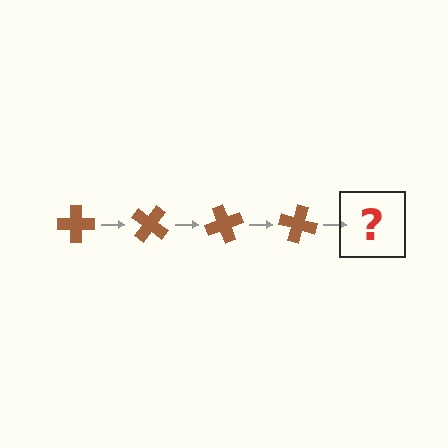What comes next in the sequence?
The next element should be a brown cross rotated 140 degrees.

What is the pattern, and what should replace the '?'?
The pattern is that the cross rotates 35 degrees each step. The '?' should be a brown cross rotated 140 degrees.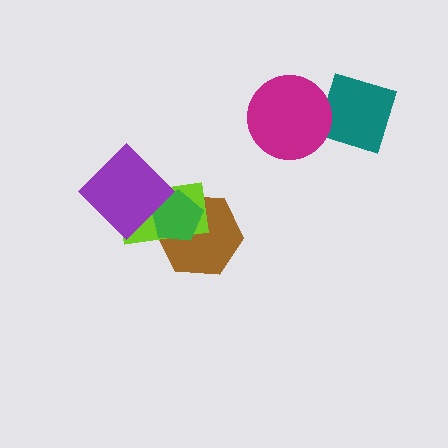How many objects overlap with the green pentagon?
3 objects overlap with the green pentagon.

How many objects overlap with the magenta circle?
1 object overlaps with the magenta circle.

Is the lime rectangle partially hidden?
Yes, it is partially covered by another shape.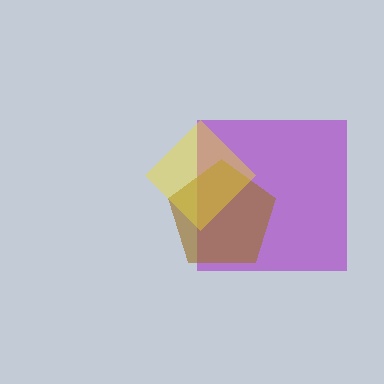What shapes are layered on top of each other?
The layered shapes are: a purple square, a brown pentagon, a yellow diamond.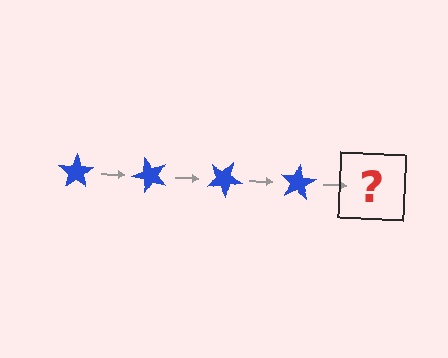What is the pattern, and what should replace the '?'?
The pattern is that the star rotates 50 degrees each step. The '?' should be a blue star rotated 200 degrees.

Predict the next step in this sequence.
The next step is a blue star rotated 200 degrees.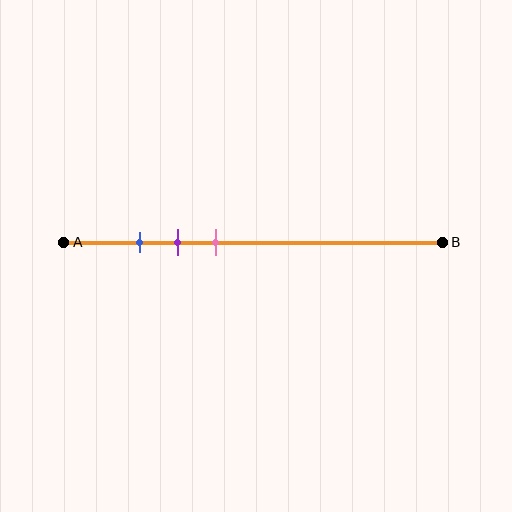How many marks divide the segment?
There are 3 marks dividing the segment.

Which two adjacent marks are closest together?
The blue and purple marks are the closest adjacent pair.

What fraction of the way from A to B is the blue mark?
The blue mark is approximately 20% (0.2) of the way from A to B.